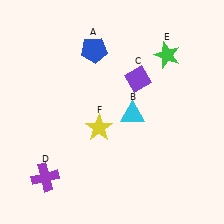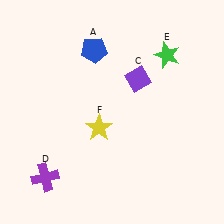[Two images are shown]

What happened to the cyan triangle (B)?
The cyan triangle (B) was removed in Image 2. It was in the bottom-right area of Image 1.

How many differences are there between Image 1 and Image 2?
There is 1 difference between the two images.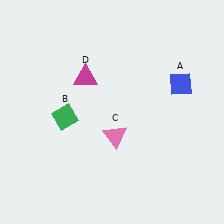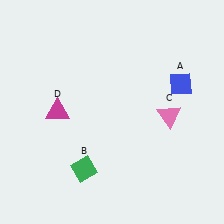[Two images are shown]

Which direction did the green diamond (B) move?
The green diamond (B) moved down.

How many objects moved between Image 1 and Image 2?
3 objects moved between the two images.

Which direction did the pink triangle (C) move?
The pink triangle (C) moved right.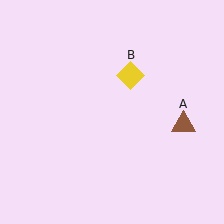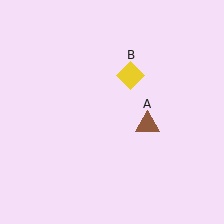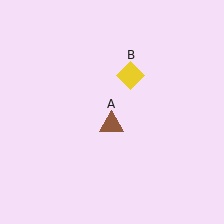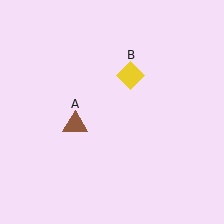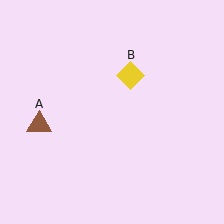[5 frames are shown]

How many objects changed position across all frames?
1 object changed position: brown triangle (object A).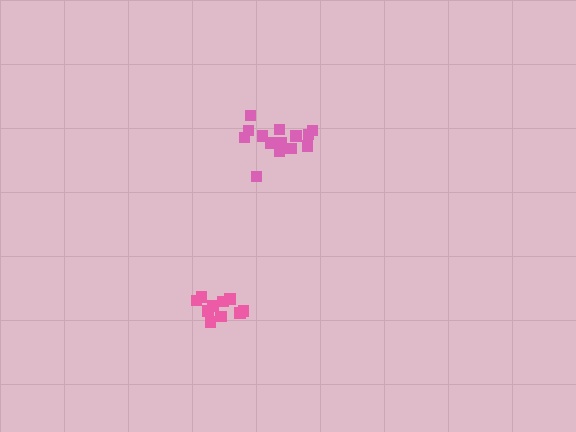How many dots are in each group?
Group 1: 14 dots, Group 2: 10 dots (24 total).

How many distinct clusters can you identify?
There are 2 distinct clusters.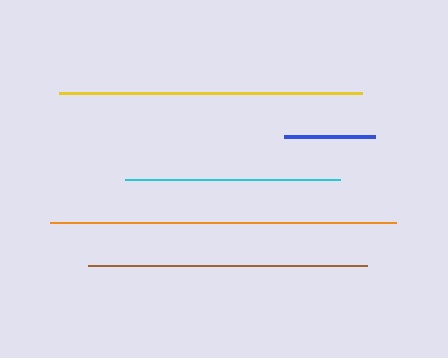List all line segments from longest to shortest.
From longest to shortest: orange, yellow, brown, cyan, blue.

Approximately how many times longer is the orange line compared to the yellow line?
The orange line is approximately 1.1 times the length of the yellow line.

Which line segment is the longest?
The orange line is the longest at approximately 346 pixels.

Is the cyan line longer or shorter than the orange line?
The orange line is longer than the cyan line.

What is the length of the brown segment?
The brown segment is approximately 279 pixels long.